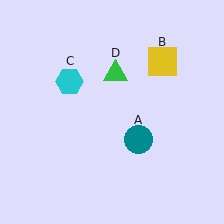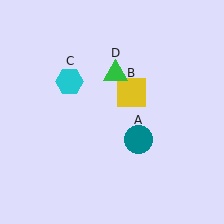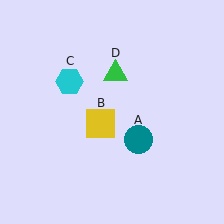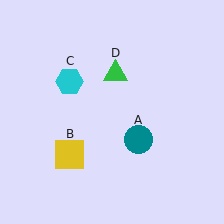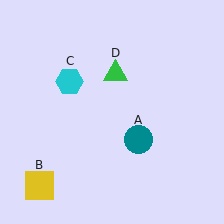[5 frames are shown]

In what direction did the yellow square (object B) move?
The yellow square (object B) moved down and to the left.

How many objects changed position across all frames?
1 object changed position: yellow square (object B).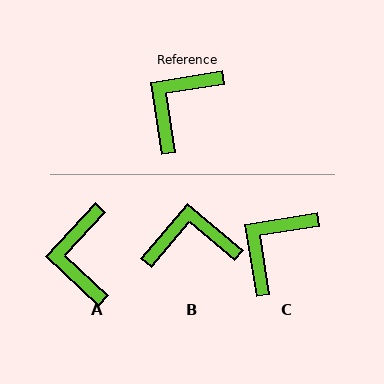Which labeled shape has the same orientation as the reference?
C.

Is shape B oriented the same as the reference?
No, it is off by about 49 degrees.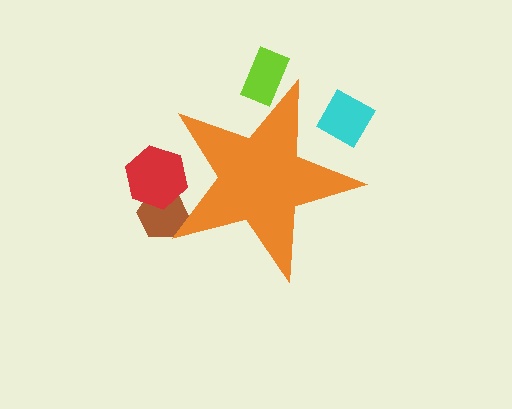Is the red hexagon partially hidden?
Yes, the red hexagon is partially hidden behind the orange star.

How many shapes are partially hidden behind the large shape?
4 shapes are partially hidden.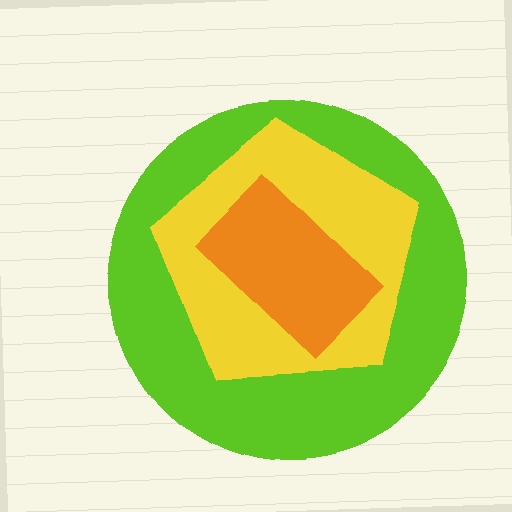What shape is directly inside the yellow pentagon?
The orange rectangle.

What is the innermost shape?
The orange rectangle.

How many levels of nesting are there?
3.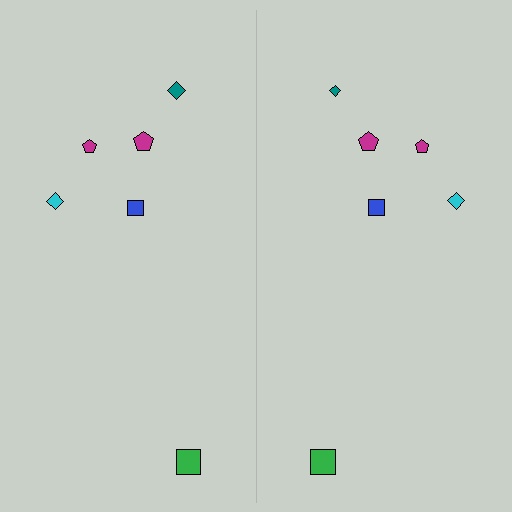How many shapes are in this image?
There are 12 shapes in this image.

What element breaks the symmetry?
The teal diamond on the right side has a different size than its mirror counterpart.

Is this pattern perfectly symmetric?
No, the pattern is not perfectly symmetric. The teal diamond on the right side has a different size than its mirror counterpart.